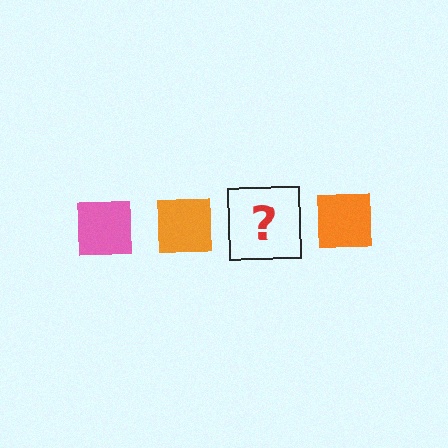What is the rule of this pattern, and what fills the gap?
The rule is that the pattern cycles through pink, orange squares. The gap should be filled with a pink square.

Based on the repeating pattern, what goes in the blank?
The blank should be a pink square.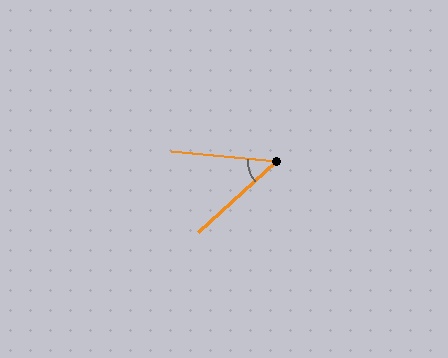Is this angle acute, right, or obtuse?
It is acute.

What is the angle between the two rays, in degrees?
Approximately 47 degrees.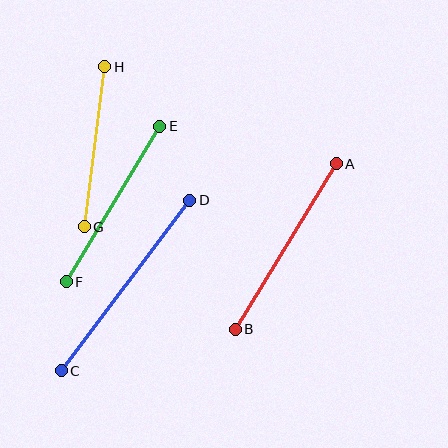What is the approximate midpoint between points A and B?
The midpoint is at approximately (286, 247) pixels.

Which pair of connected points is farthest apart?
Points C and D are farthest apart.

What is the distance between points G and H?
The distance is approximately 161 pixels.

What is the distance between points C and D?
The distance is approximately 214 pixels.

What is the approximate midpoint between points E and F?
The midpoint is at approximately (113, 204) pixels.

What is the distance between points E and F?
The distance is approximately 182 pixels.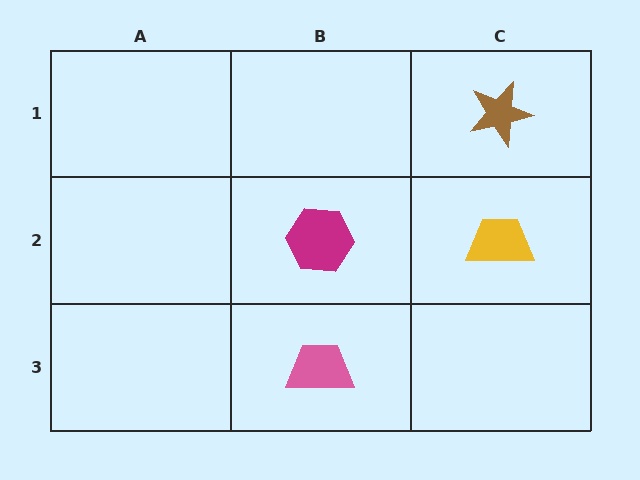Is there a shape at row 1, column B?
No, that cell is empty.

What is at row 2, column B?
A magenta hexagon.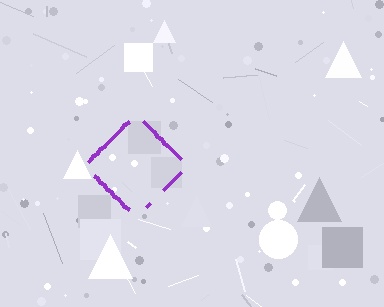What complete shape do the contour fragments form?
The contour fragments form a diamond.